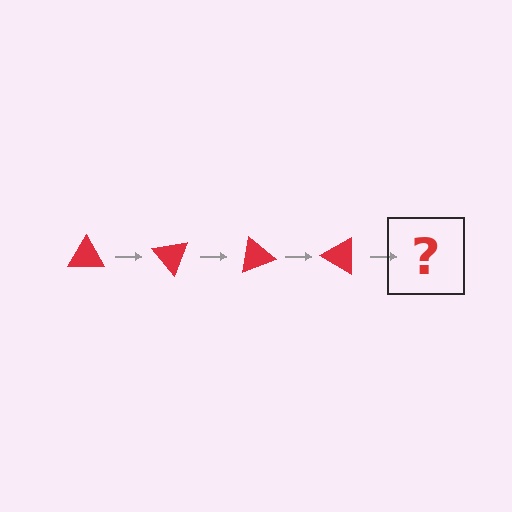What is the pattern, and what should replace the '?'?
The pattern is that the triangle rotates 50 degrees each step. The '?' should be a red triangle rotated 200 degrees.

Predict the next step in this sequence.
The next step is a red triangle rotated 200 degrees.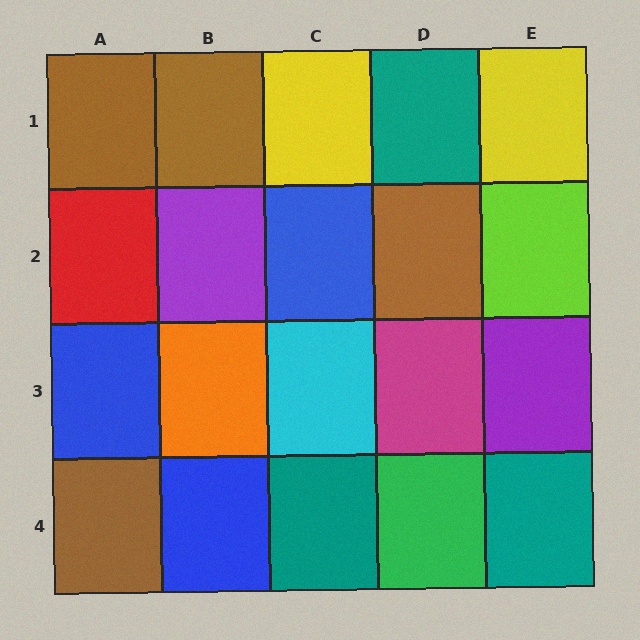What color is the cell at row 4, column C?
Teal.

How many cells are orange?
1 cell is orange.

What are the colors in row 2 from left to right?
Red, purple, blue, brown, lime.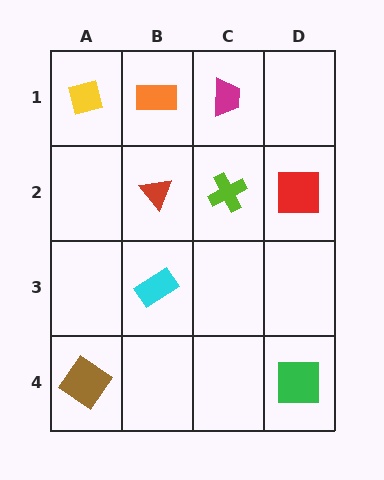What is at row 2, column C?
A lime cross.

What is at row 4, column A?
A brown diamond.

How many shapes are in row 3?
1 shape.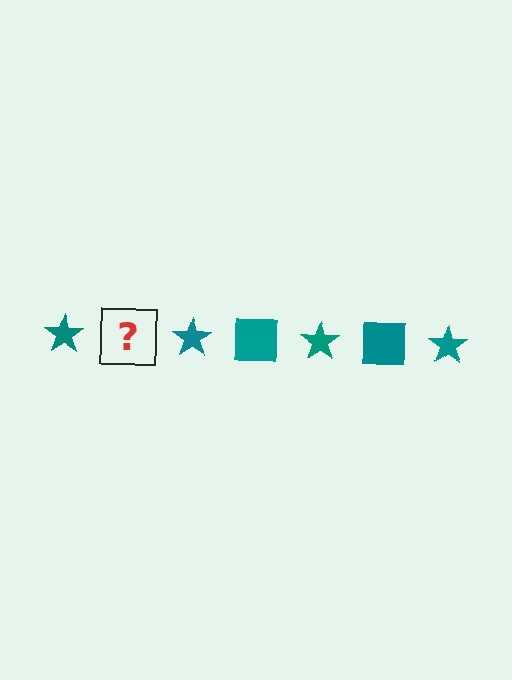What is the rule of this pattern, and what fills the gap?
The rule is that the pattern cycles through star, square shapes in teal. The gap should be filled with a teal square.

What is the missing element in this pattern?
The missing element is a teal square.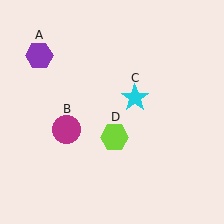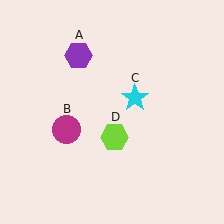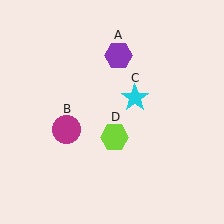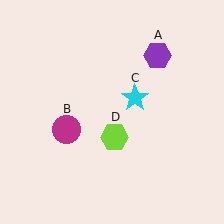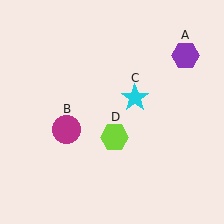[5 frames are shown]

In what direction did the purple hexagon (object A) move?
The purple hexagon (object A) moved right.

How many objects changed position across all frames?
1 object changed position: purple hexagon (object A).